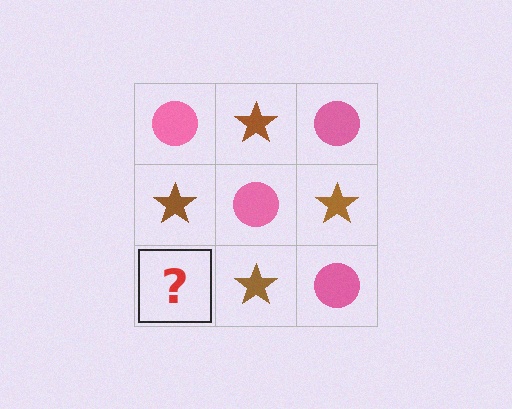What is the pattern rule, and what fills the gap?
The rule is that it alternates pink circle and brown star in a checkerboard pattern. The gap should be filled with a pink circle.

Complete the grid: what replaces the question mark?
The question mark should be replaced with a pink circle.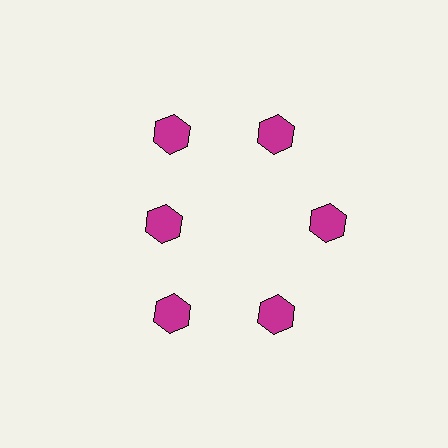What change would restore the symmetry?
The symmetry would be restored by moving it outward, back onto the ring so that all 6 hexagons sit at equal angles and equal distance from the center.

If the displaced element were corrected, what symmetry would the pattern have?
It would have 6-fold rotational symmetry — the pattern would map onto itself every 60 degrees.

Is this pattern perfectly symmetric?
No. The 6 magenta hexagons are arranged in a ring, but one element near the 9 o'clock position is pulled inward toward the center, breaking the 6-fold rotational symmetry.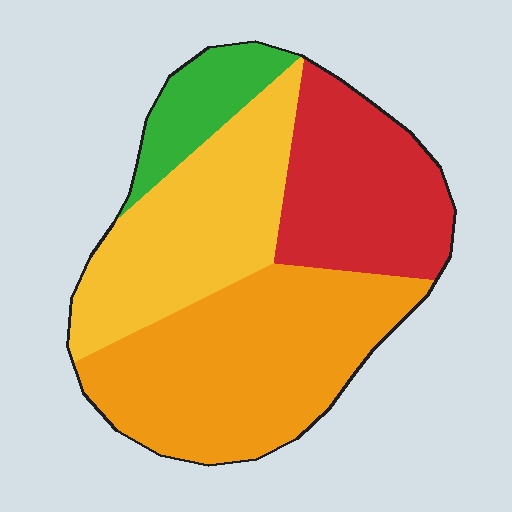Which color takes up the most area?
Orange, at roughly 40%.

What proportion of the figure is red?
Red covers about 25% of the figure.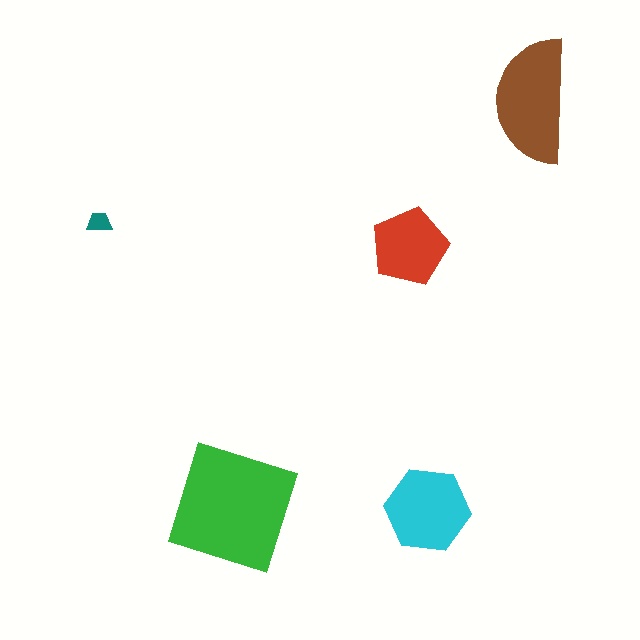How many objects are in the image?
There are 5 objects in the image.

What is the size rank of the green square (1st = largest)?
1st.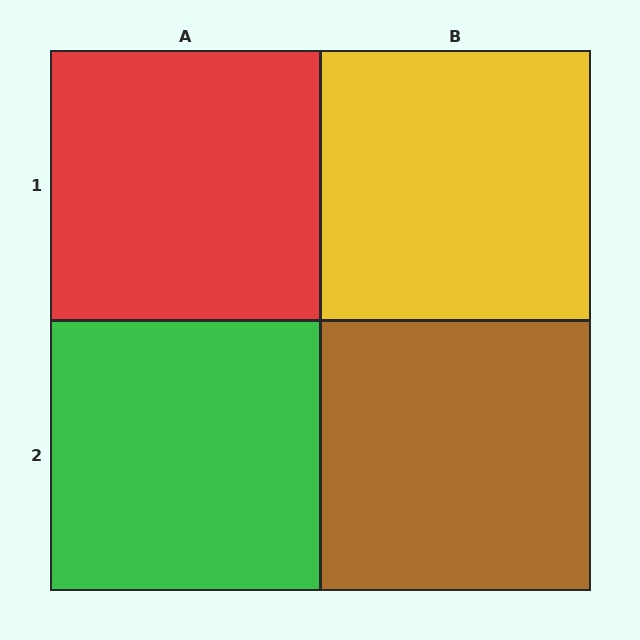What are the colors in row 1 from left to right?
Red, yellow.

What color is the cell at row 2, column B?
Brown.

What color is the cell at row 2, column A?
Green.